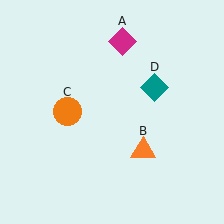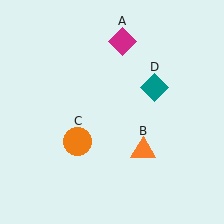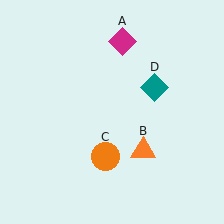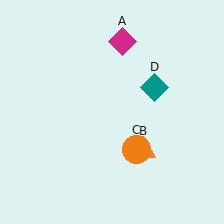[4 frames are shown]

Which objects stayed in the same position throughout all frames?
Magenta diamond (object A) and orange triangle (object B) and teal diamond (object D) remained stationary.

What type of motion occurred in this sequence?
The orange circle (object C) rotated counterclockwise around the center of the scene.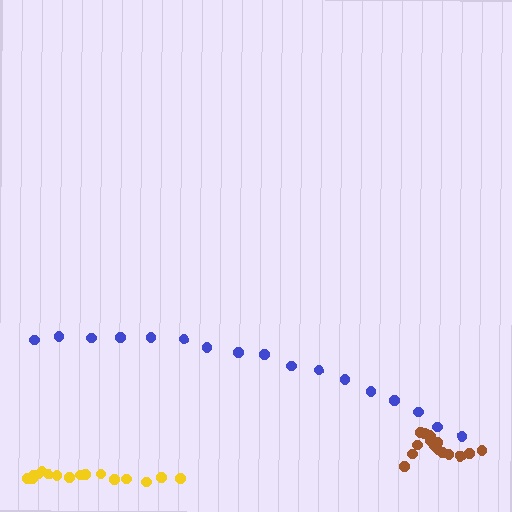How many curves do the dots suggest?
There are 3 distinct paths.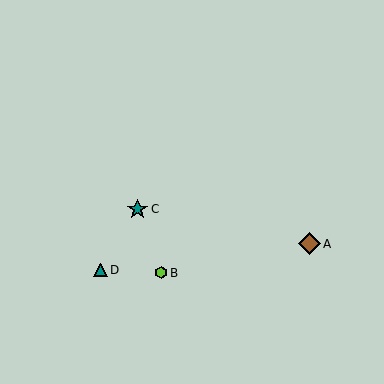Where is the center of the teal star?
The center of the teal star is at (138, 209).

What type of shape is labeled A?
Shape A is a brown diamond.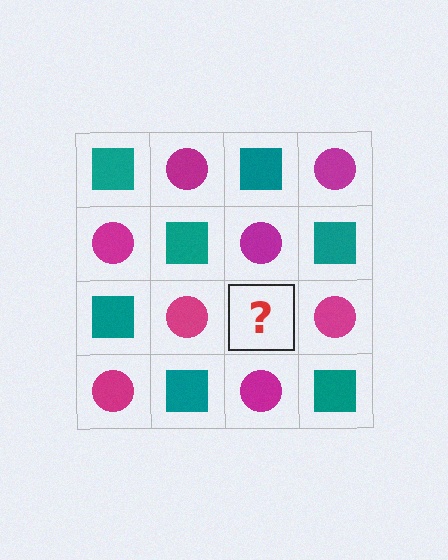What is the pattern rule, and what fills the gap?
The rule is that it alternates teal square and magenta circle in a checkerboard pattern. The gap should be filled with a teal square.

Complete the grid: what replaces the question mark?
The question mark should be replaced with a teal square.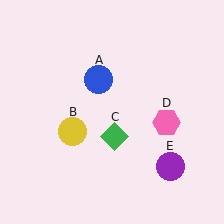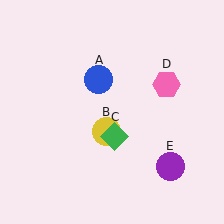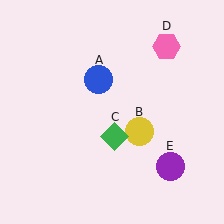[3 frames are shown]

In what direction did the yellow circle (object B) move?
The yellow circle (object B) moved right.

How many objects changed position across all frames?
2 objects changed position: yellow circle (object B), pink hexagon (object D).